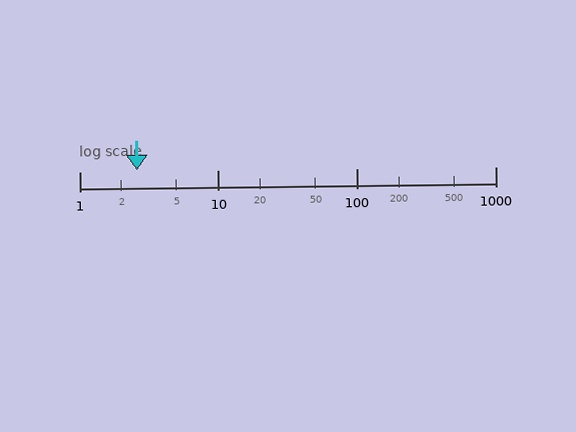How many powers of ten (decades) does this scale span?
The scale spans 3 decades, from 1 to 1000.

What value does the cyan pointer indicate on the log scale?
The pointer indicates approximately 2.6.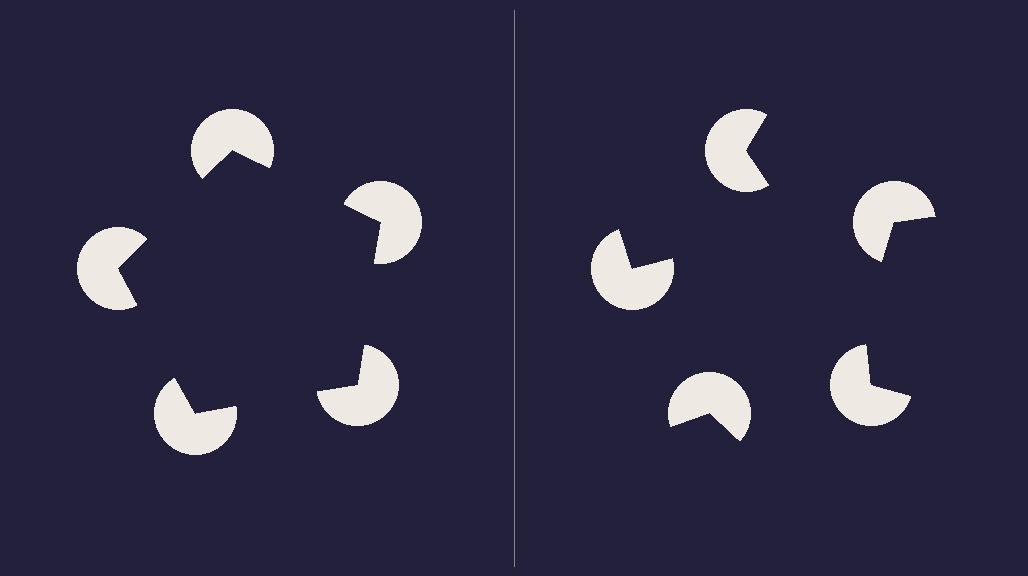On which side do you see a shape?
An illusory pentagon appears on the left side. On the right side the wedge cuts are rotated, so no coherent shape forms.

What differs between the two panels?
The pac-man discs are positioned identically on both sides; only the wedge orientations differ. On the left they align to a pentagon; on the right they are misaligned.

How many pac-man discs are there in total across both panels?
10 — 5 on each side.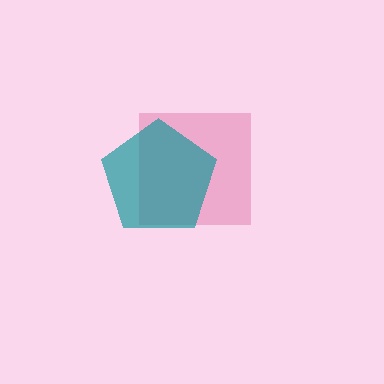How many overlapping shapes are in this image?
There are 2 overlapping shapes in the image.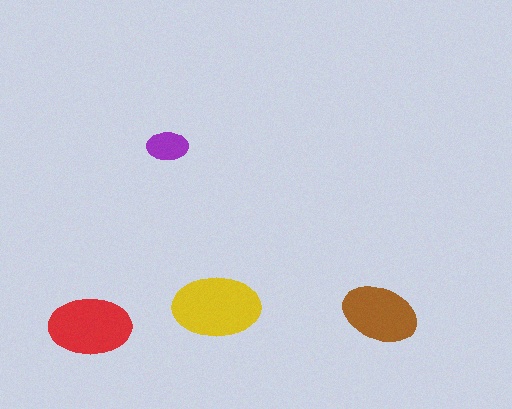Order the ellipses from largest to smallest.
the yellow one, the red one, the brown one, the purple one.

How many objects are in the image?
There are 4 objects in the image.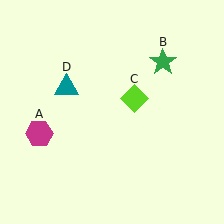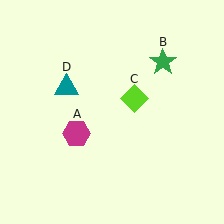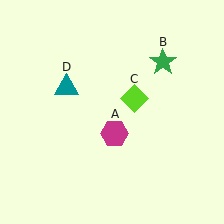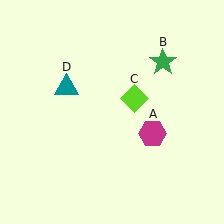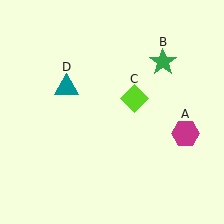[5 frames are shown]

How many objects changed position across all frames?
1 object changed position: magenta hexagon (object A).